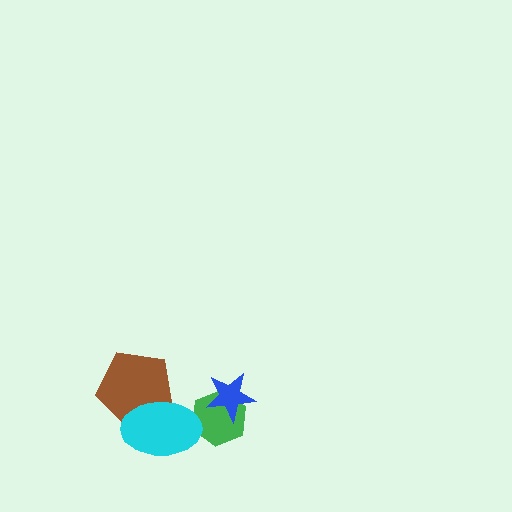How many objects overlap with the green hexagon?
2 objects overlap with the green hexagon.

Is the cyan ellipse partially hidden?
No, no other shape covers it.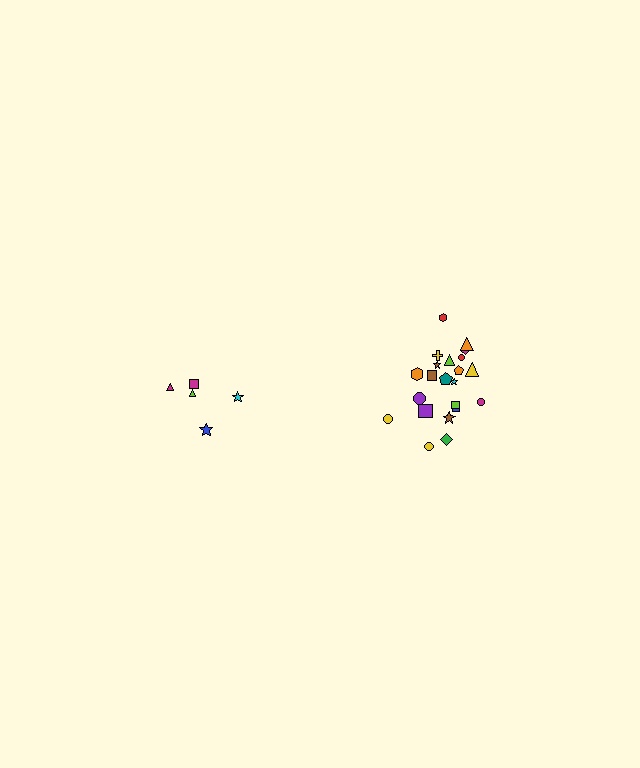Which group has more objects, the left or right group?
The right group.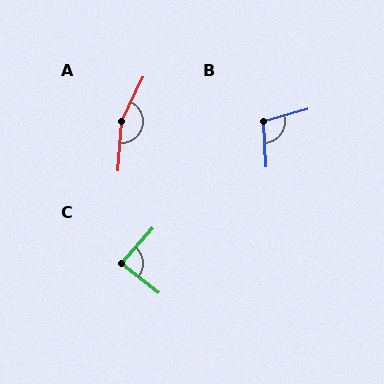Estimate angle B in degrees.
Approximately 102 degrees.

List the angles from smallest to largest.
C (87°), B (102°), A (158°).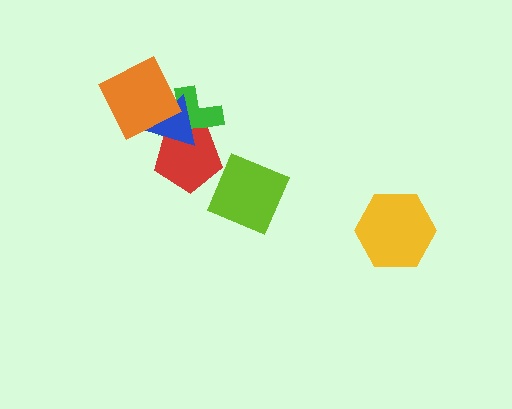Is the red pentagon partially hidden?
Yes, it is partially covered by another shape.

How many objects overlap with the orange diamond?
2 objects overlap with the orange diamond.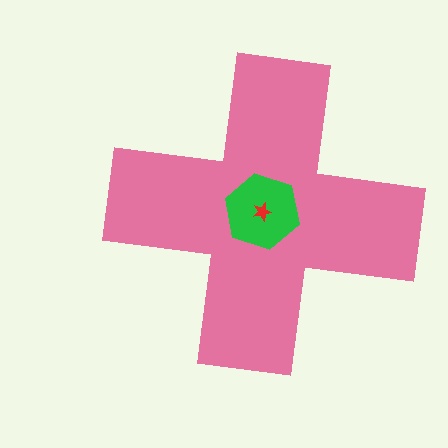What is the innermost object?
The red star.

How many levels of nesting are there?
3.